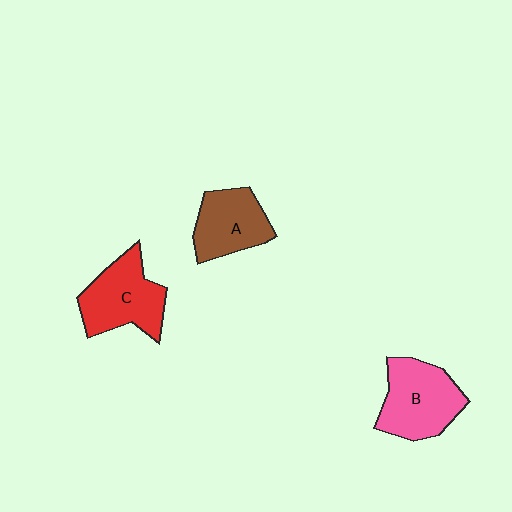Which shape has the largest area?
Shape B (pink).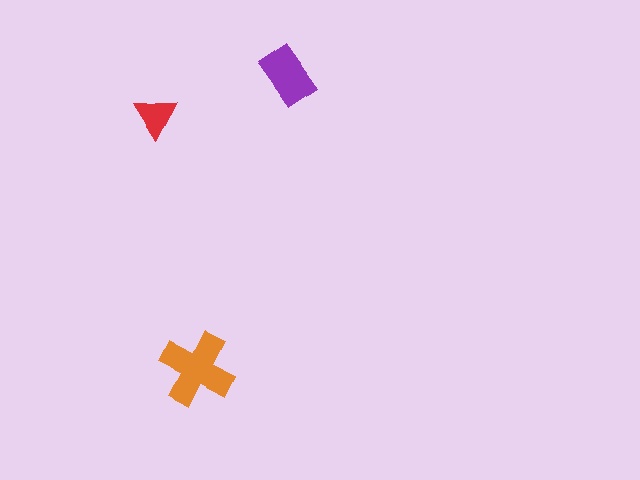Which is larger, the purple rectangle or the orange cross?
The orange cross.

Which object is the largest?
The orange cross.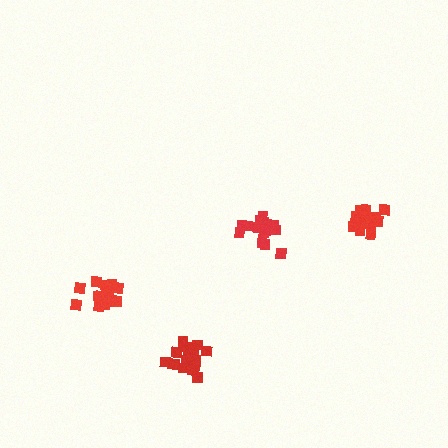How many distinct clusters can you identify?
There are 4 distinct clusters.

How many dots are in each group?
Group 1: 20 dots, Group 2: 17 dots, Group 3: 19 dots, Group 4: 18 dots (74 total).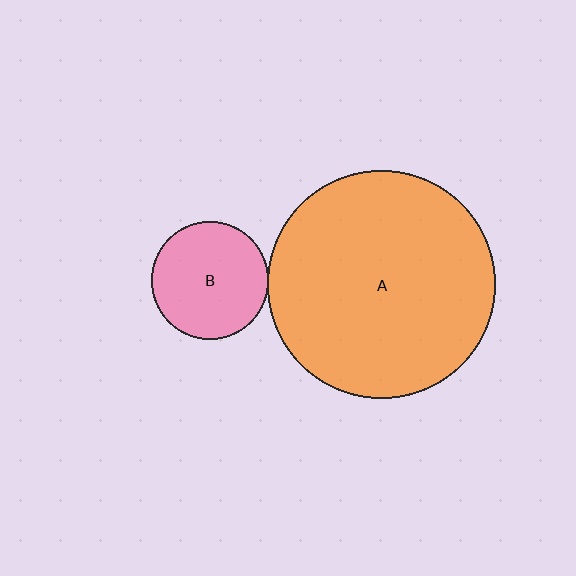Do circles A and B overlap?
Yes.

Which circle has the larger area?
Circle A (orange).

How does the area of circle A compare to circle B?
Approximately 3.7 times.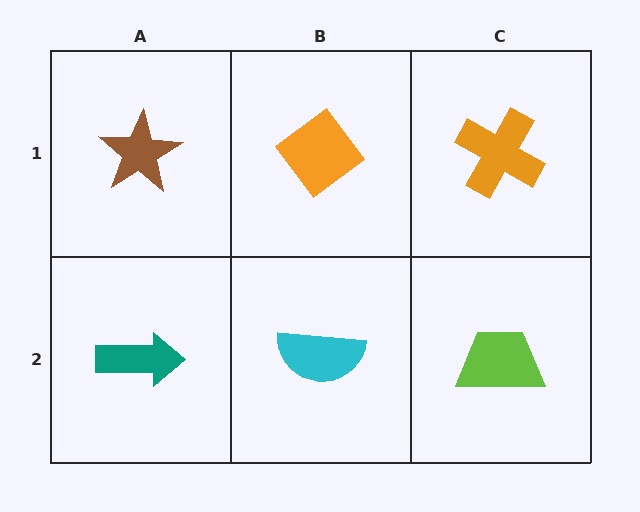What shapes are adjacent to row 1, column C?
A lime trapezoid (row 2, column C), an orange diamond (row 1, column B).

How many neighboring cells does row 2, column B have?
3.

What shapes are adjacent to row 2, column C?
An orange cross (row 1, column C), a cyan semicircle (row 2, column B).